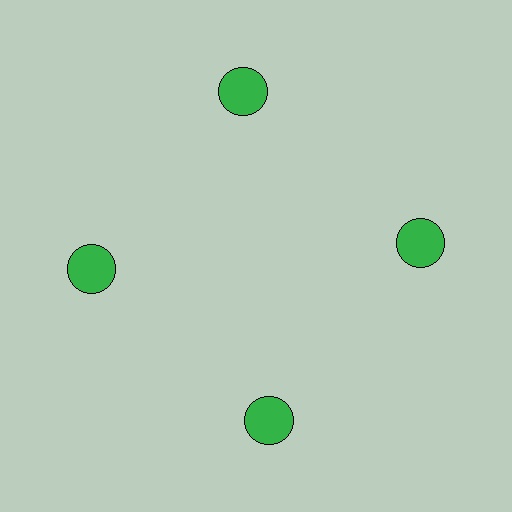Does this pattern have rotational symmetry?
Yes, this pattern has 4-fold rotational symmetry. It looks the same after rotating 90 degrees around the center.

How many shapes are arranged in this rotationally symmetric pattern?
There are 4 shapes, arranged in 4 groups of 1.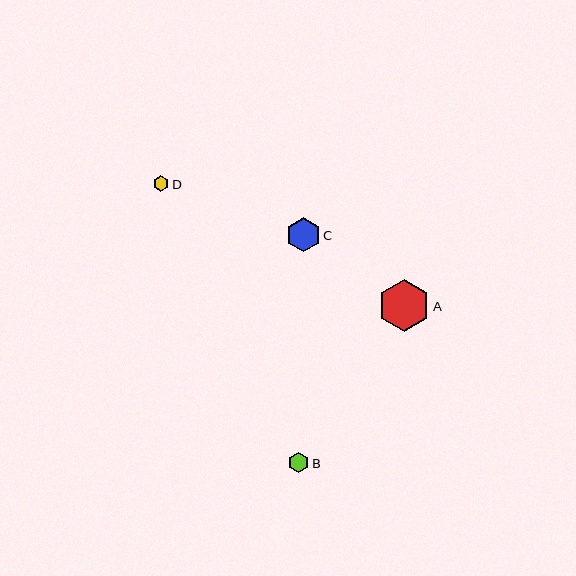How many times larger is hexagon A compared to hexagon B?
Hexagon A is approximately 2.6 times the size of hexagon B.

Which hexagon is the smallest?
Hexagon D is the smallest with a size of approximately 16 pixels.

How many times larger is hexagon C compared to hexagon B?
Hexagon C is approximately 1.7 times the size of hexagon B.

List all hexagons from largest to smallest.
From largest to smallest: A, C, B, D.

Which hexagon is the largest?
Hexagon A is the largest with a size of approximately 51 pixels.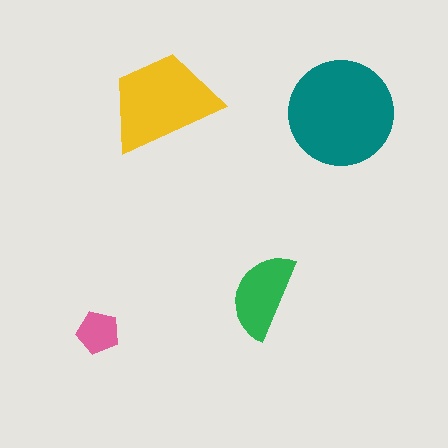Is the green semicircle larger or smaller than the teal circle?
Smaller.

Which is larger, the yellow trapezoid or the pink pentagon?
The yellow trapezoid.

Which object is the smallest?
The pink pentagon.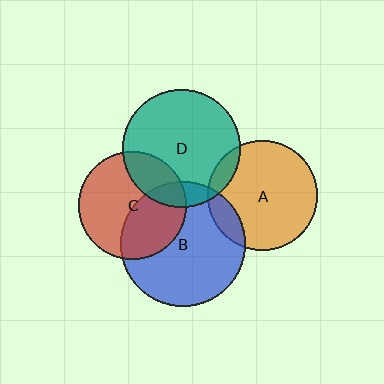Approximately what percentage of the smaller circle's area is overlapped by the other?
Approximately 25%.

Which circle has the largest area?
Circle B (blue).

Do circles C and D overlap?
Yes.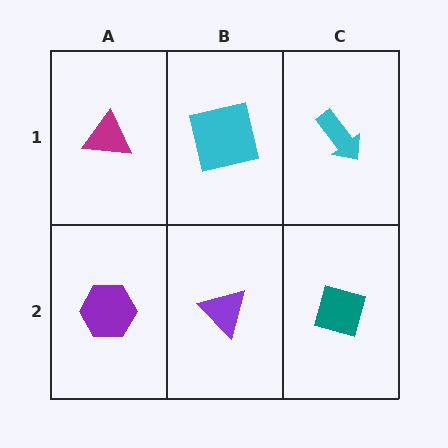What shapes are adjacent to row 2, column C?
A cyan arrow (row 1, column C), a purple triangle (row 2, column B).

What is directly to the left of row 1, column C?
A cyan square.